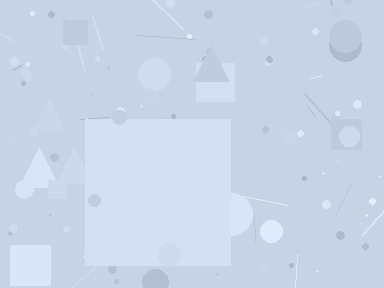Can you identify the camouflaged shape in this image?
The camouflaged shape is a square.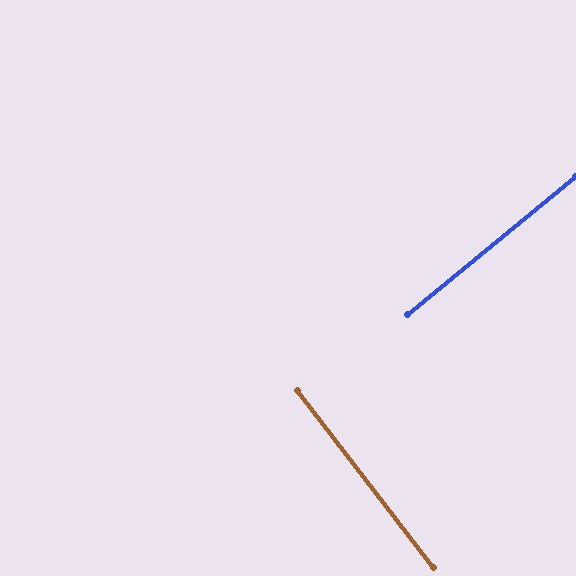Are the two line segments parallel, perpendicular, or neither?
Perpendicular — they meet at approximately 88°.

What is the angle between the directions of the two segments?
Approximately 88 degrees.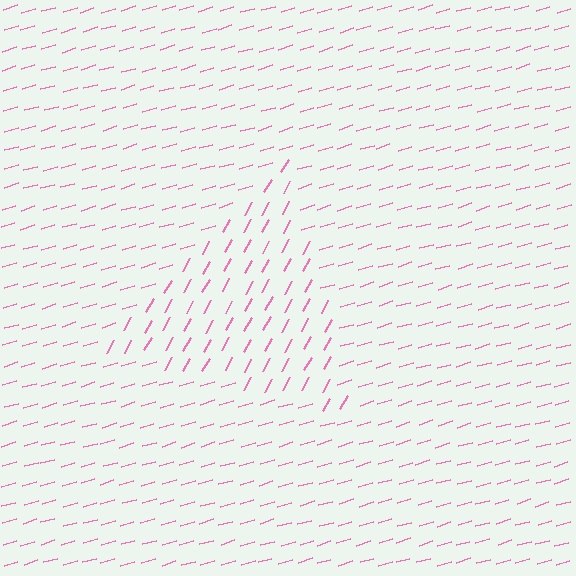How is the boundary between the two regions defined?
The boundary is defined purely by a change in line orientation (approximately 45 degrees difference). All lines are the same color and thickness.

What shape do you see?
I see a triangle.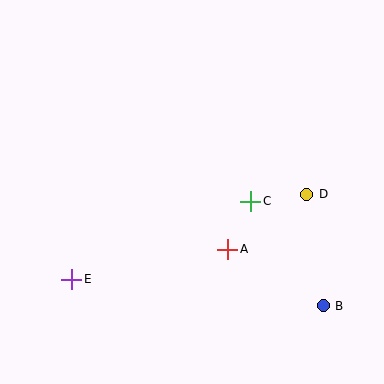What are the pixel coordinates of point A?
Point A is at (228, 249).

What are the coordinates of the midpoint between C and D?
The midpoint between C and D is at (279, 198).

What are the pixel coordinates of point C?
Point C is at (251, 202).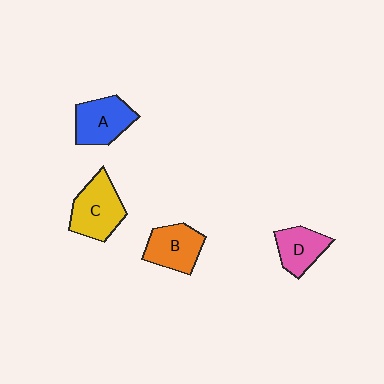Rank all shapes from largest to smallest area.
From largest to smallest: C (yellow), A (blue), B (orange), D (pink).